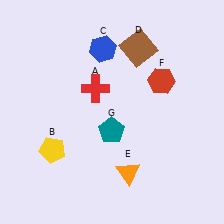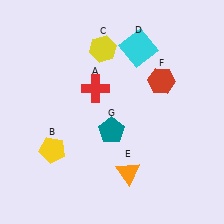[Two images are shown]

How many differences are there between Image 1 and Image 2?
There are 2 differences between the two images.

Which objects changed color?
C changed from blue to yellow. D changed from brown to cyan.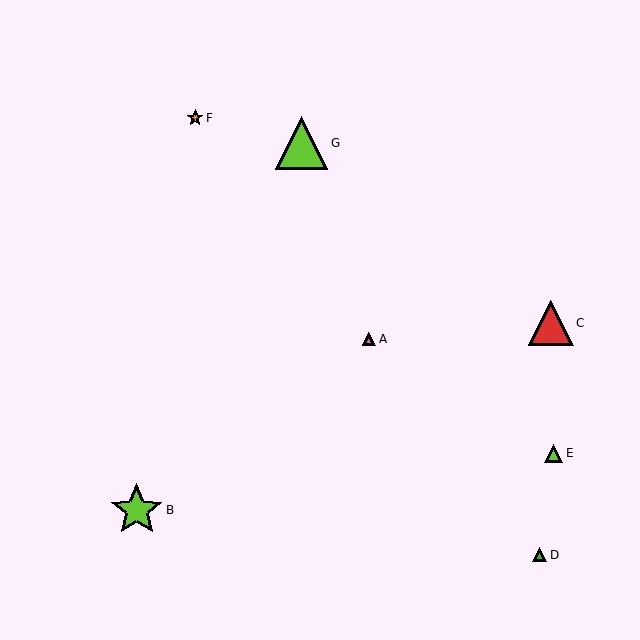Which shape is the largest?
The lime star (labeled B) is the largest.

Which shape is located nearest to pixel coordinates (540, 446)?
The lime triangle (labeled E) at (553, 453) is nearest to that location.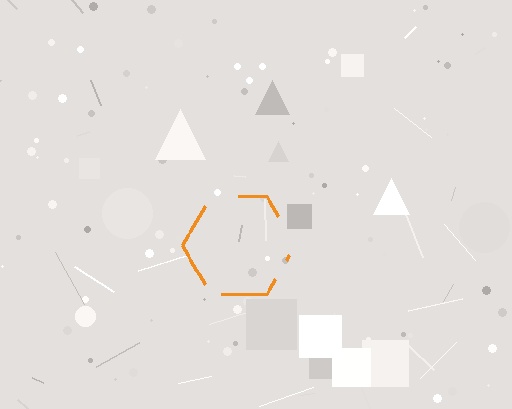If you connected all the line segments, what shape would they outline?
They would outline a hexagon.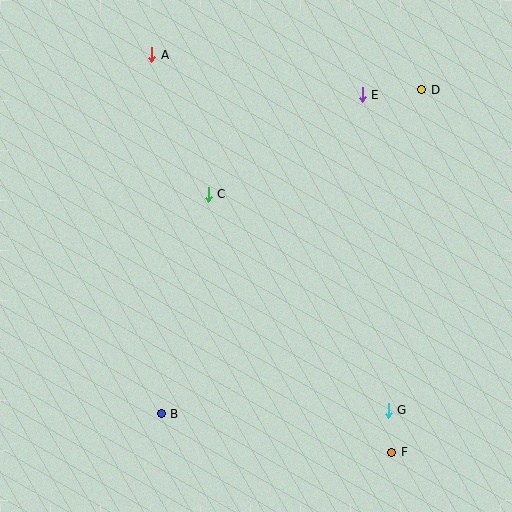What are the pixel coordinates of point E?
Point E is at (362, 95).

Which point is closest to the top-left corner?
Point A is closest to the top-left corner.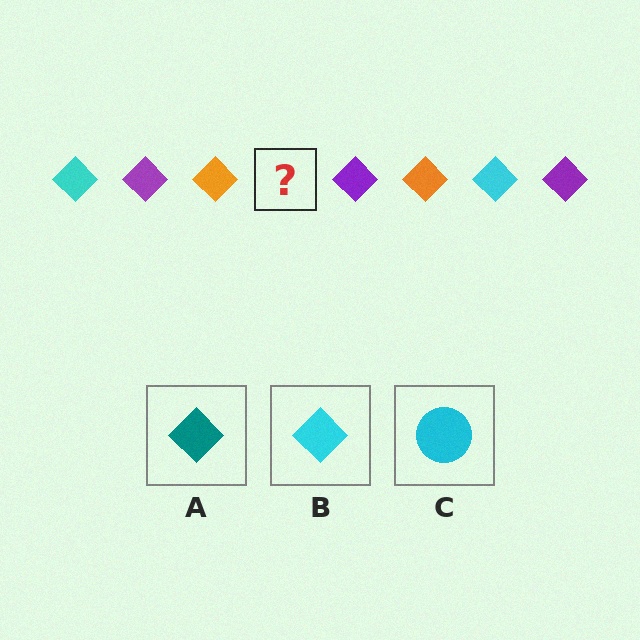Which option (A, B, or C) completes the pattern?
B.